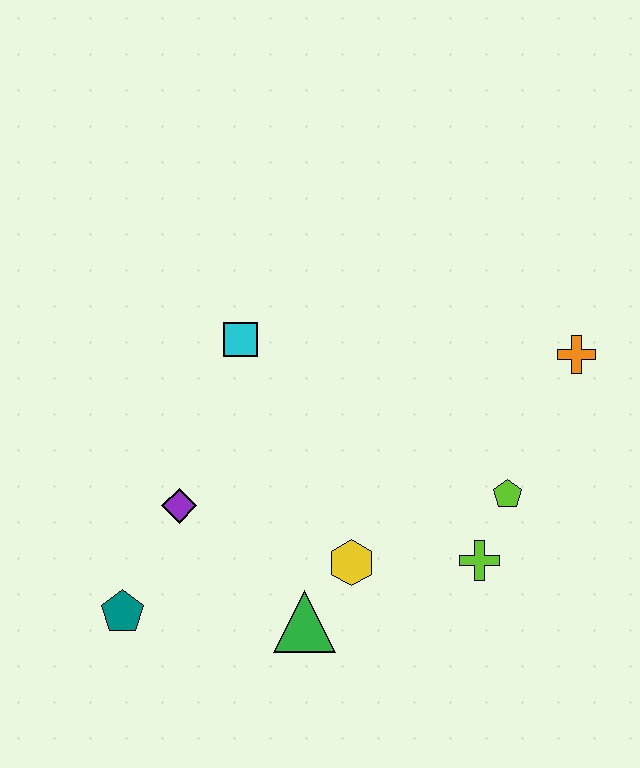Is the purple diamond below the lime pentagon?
Yes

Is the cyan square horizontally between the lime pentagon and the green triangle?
No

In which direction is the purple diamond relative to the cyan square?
The purple diamond is below the cyan square.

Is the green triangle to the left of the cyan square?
No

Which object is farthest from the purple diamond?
The orange cross is farthest from the purple diamond.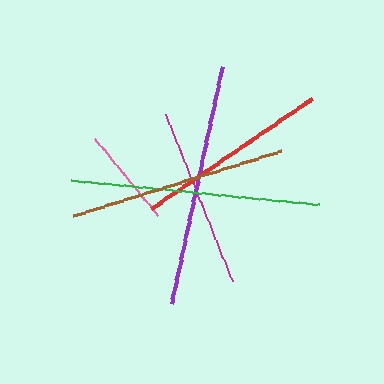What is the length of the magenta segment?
The magenta segment is approximately 179 pixels long.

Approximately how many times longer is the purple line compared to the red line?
The purple line is approximately 1.2 times the length of the red line.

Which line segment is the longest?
The green line is the longest at approximately 249 pixels.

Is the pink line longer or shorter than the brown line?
The brown line is longer than the pink line.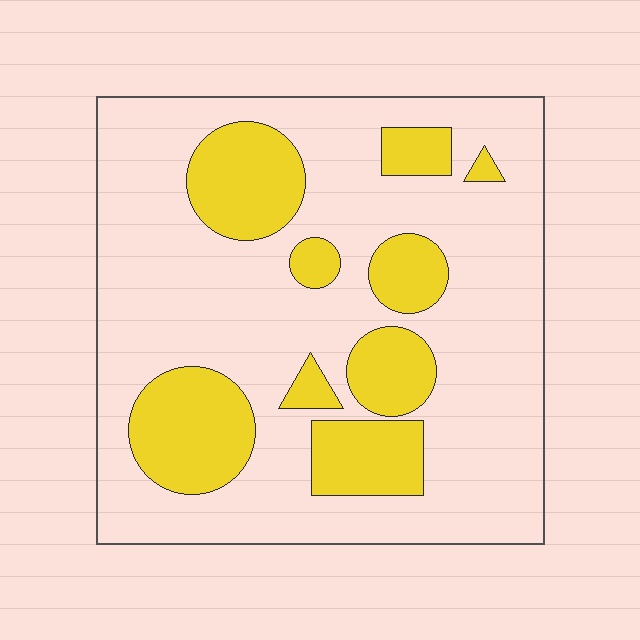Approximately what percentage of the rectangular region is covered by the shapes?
Approximately 25%.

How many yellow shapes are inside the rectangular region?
9.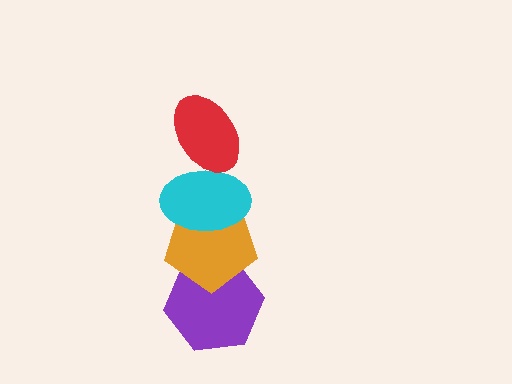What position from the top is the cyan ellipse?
The cyan ellipse is 2nd from the top.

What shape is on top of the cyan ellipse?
The red ellipse is on top of the cyan ellipse.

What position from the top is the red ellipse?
The red ellipse is 1st from the top.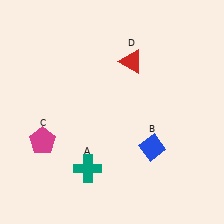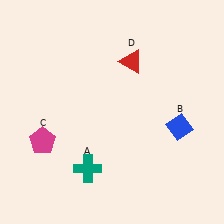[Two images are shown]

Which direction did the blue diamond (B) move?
The blue diamond (B) moved right.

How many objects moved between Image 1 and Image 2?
1 object moved between the two images.